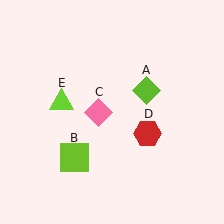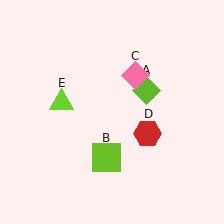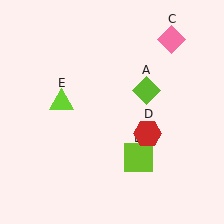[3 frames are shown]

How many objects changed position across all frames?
2 objects changed position: lime square (object B), pink diamond (object C).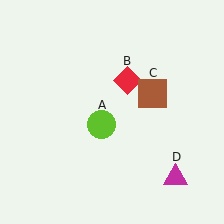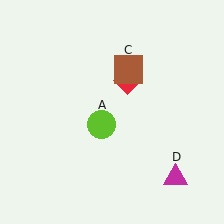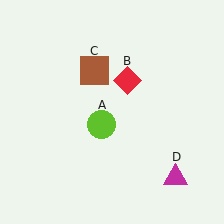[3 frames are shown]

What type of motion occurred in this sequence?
The brown square (object C) rotated counterclockwise around the center of the scene.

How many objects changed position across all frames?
1 object changed position: brown square (object C).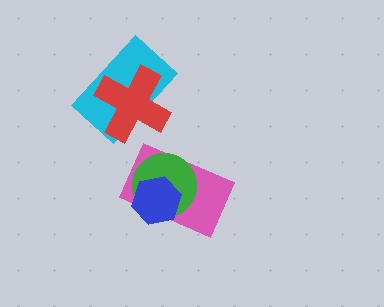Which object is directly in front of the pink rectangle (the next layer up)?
The green circle is directly in front of the pink rectangle.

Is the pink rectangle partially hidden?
Yes, it is partially covered by another shape.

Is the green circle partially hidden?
Yes, it is partially covered by another shape.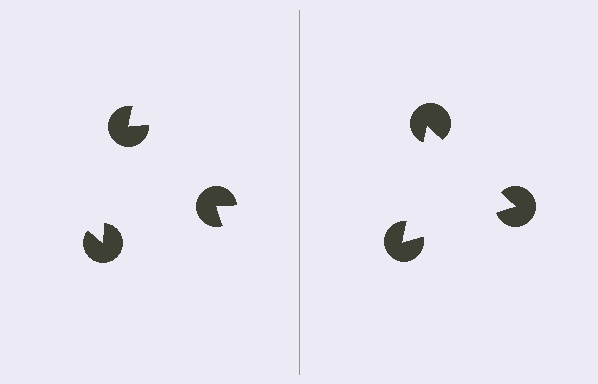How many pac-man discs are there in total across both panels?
6 — 3 on each side.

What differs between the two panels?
The pac-man discs are positioned identically on both sides; only the wedge orientations differ. On the right they align to a triangle; on the left they are misaligned.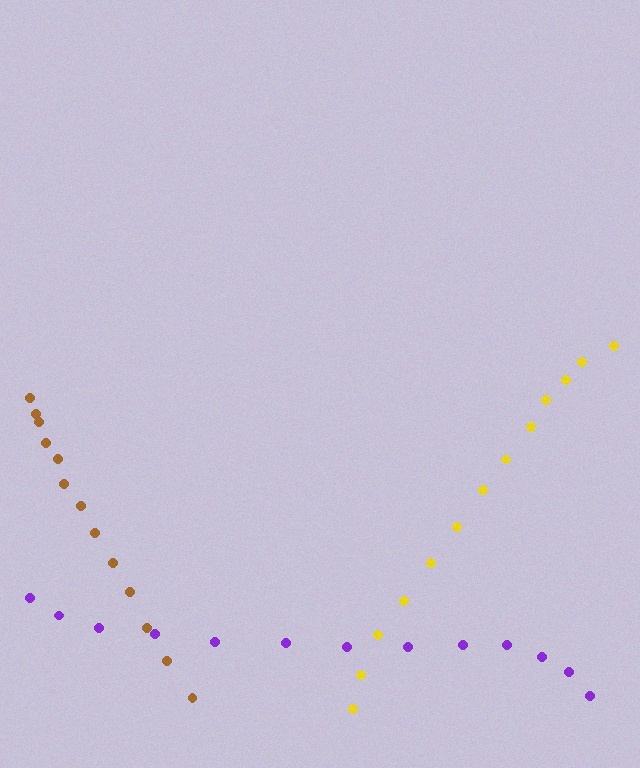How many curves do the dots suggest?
There are 3 distinct paths.